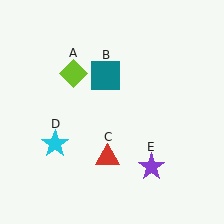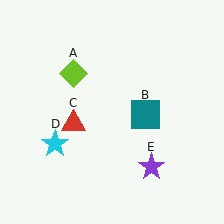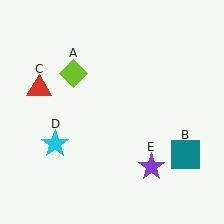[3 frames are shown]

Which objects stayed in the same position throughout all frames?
Lime diamond (object A) and cyan star (object D) and purple star (object E) remained stationary.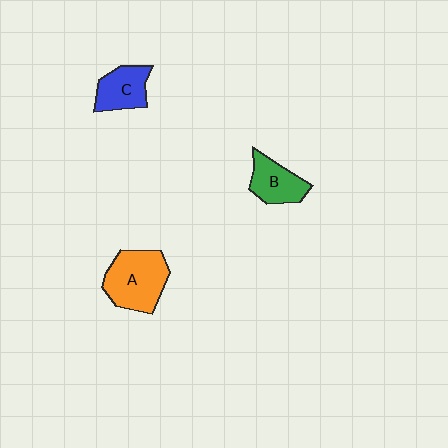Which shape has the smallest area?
Shape C (blue).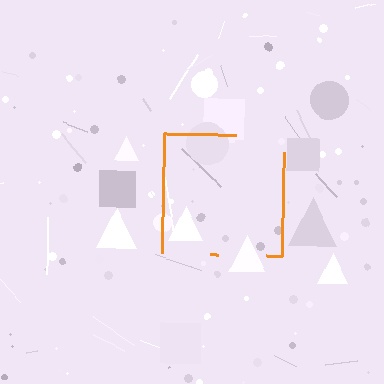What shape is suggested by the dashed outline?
The dashed outline suggests a square.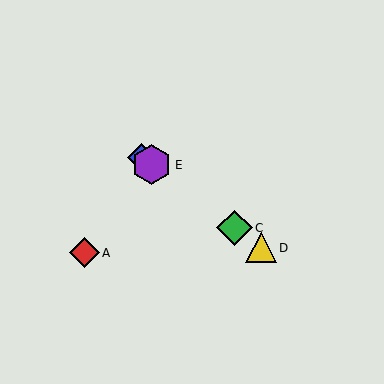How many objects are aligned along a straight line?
4 objects (B, C, D, E) are aligned along a straight line.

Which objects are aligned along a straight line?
Objects B, C, D, E are aligned along a straight line.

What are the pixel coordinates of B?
Object B is at (142, 157).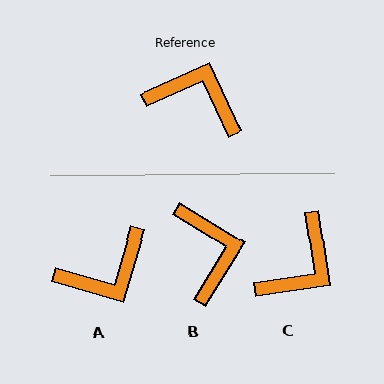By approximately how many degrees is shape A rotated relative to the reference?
Approximately 131 degrees clockwise.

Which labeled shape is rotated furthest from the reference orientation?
A, about 131 degrees away.